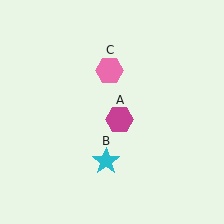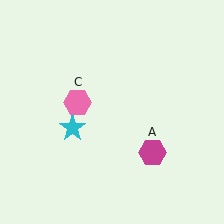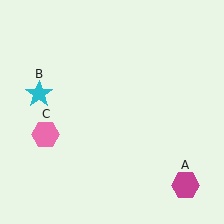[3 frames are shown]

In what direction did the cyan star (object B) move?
The cyan star (object B) moved up and to the left.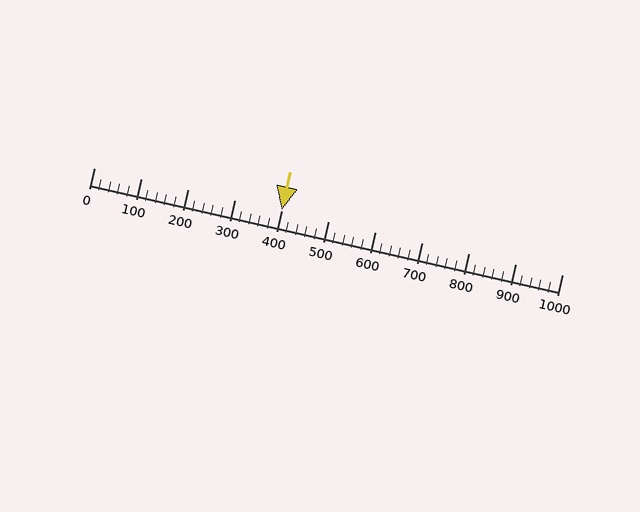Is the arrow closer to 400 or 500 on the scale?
The arrow is closer to 400.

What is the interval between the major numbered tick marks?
The major tick marks are spaced 100 units apart.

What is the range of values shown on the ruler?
The ruler shows values from 0 to 1000.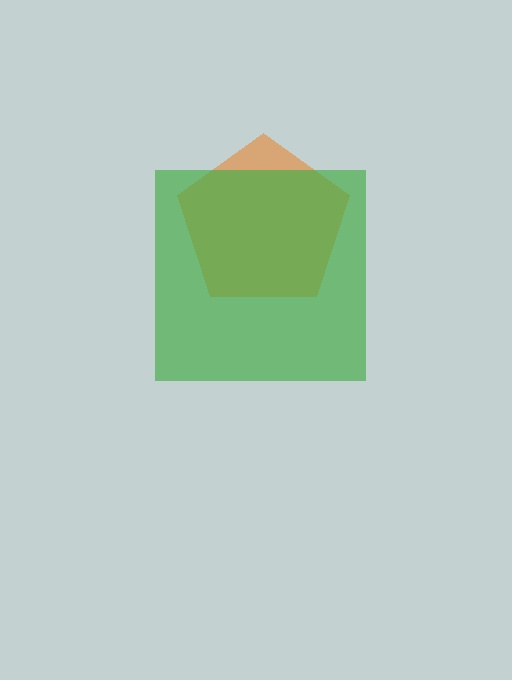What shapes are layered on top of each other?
The layered shapes are: an orange pentagon, a green square.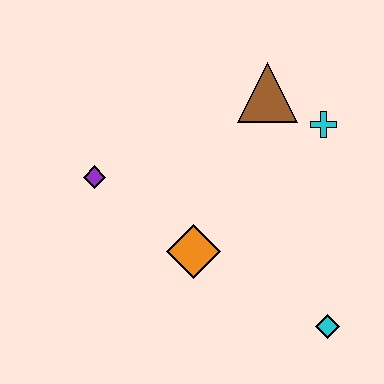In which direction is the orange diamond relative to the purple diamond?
The orange diamond is to the right of the purple diamond.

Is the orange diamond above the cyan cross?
No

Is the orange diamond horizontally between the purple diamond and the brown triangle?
Yes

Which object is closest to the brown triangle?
The cyan cross is closest to the brown triangle.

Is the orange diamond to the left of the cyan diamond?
Yes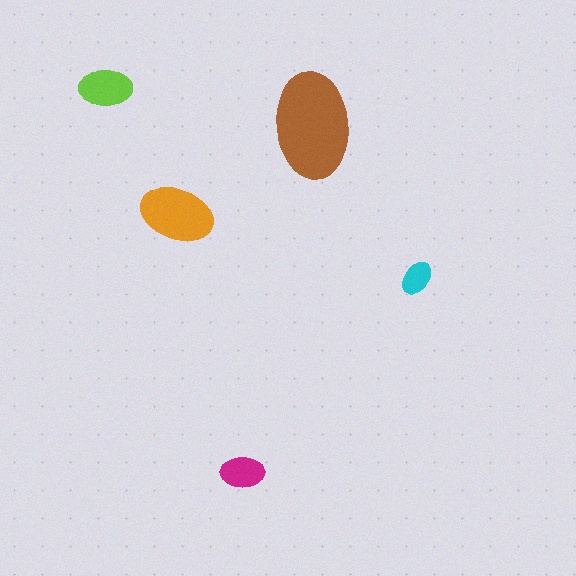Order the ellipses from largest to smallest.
the brown one, the orange one, the lime one, the magenta one, the cyan one.